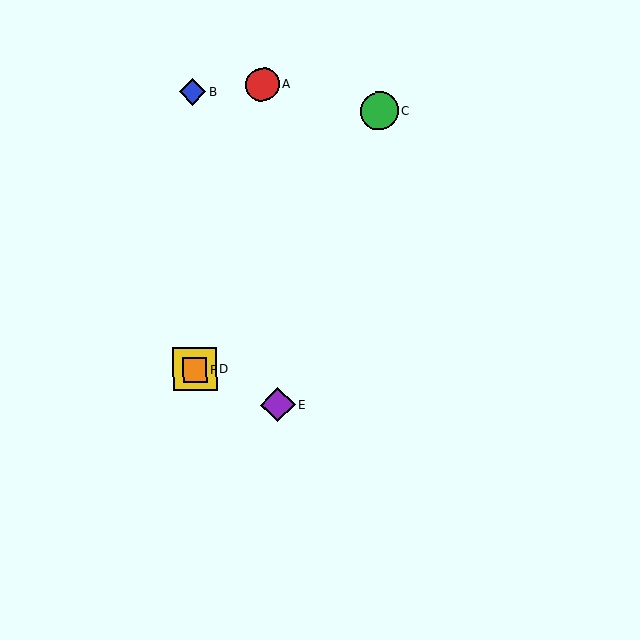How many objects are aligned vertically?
3 objects (B, D, F) are aligned vertically.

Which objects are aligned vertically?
Objects B, D, F are aligned vertically.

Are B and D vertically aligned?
Yes, both are at x≈192.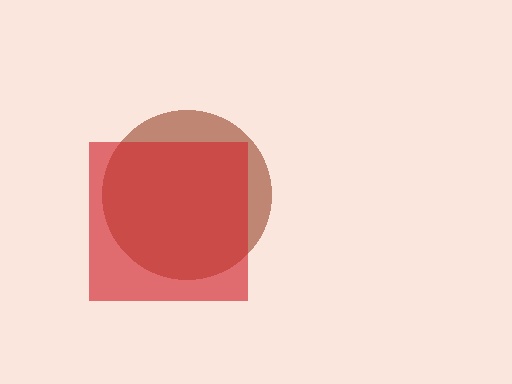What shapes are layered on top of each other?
The layered shapes are: a brown circle, a red square.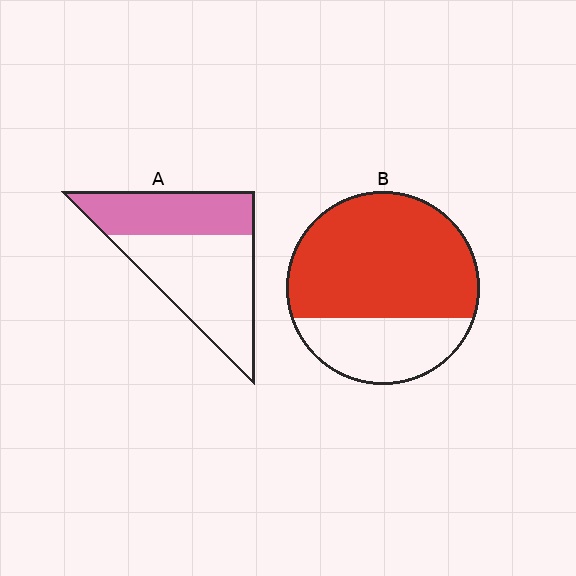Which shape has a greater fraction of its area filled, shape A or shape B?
Shape B.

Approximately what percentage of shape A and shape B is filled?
A is approximately 40% and B is approximately 70%.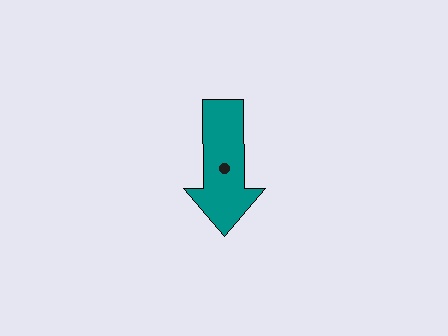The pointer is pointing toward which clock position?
Roughly 6 o'clock.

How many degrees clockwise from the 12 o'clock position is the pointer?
Approximately 180 degrees.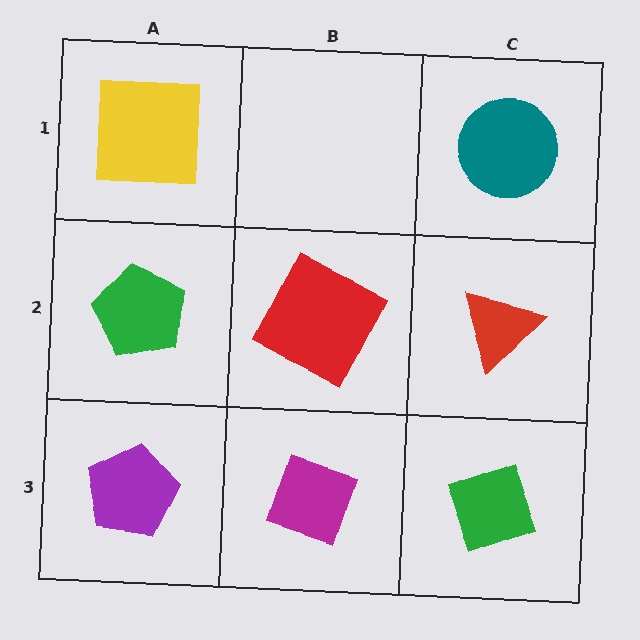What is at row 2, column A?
A green pentagon.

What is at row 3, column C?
A green diamond.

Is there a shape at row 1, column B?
No, that cell is empty.